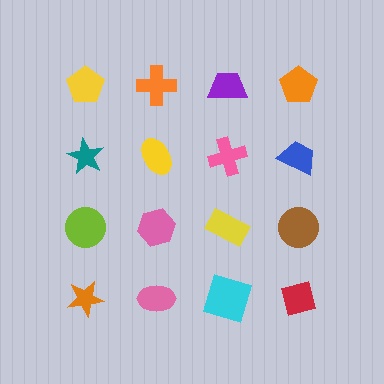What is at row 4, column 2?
A pink ellipse.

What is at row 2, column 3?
A pink cross.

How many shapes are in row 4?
4 shapes.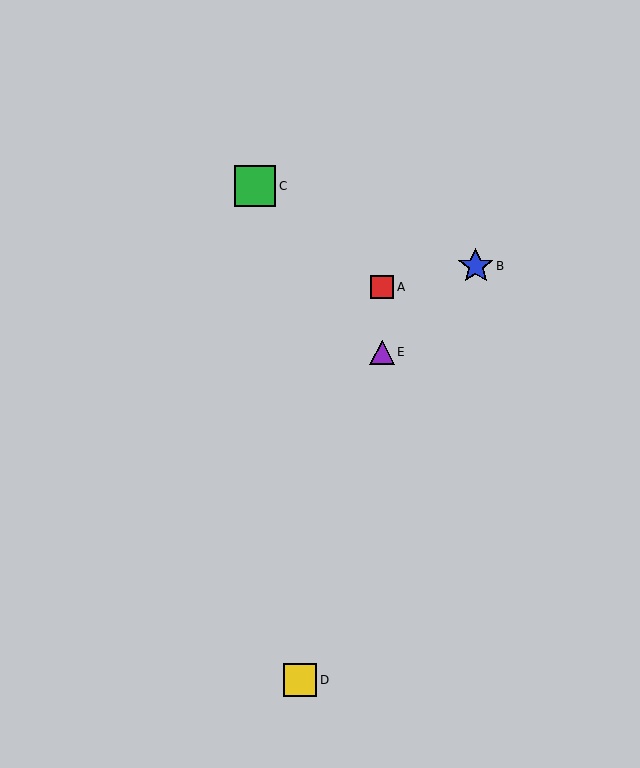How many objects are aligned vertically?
2 objects (A, E) are aligned vertically.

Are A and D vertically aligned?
No, A is at x≈382 and D is at x≈300.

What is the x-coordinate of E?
Object E is at x≈382.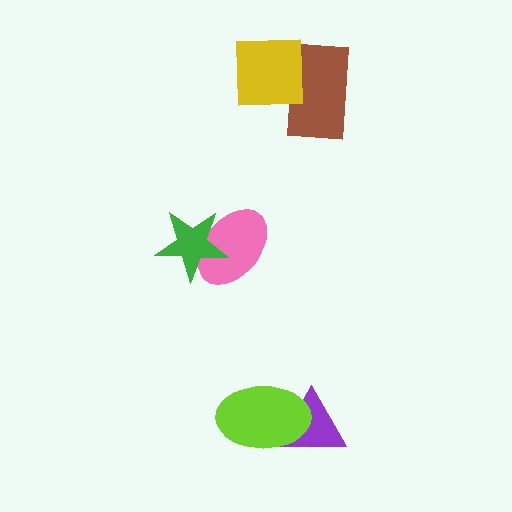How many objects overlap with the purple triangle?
1 object overlaps with the purple triangle.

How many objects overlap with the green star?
1 object overlaps with the green star.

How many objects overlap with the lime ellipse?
1 object overlaps with the lime ellipse.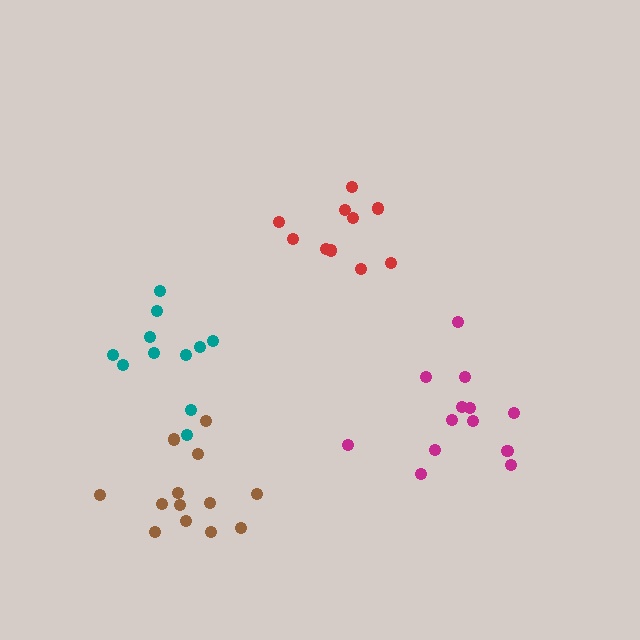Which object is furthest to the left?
The teal cluster is leftmost.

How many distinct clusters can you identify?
There are 4 distinct clusters.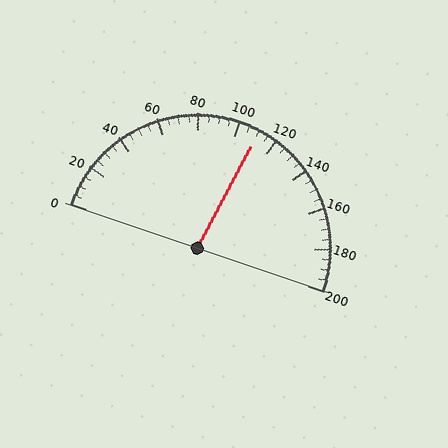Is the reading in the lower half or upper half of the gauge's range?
The reading is in the upper half of the range (0 to 200).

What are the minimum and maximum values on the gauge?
The gauge ranges from 0 to 200.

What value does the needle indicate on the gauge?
The needle indicates approximately 110.